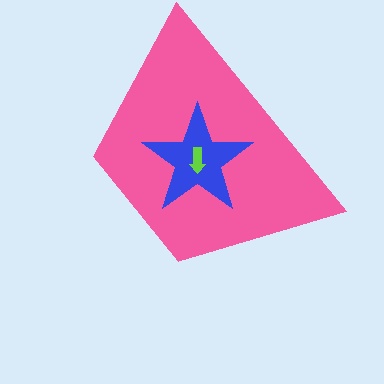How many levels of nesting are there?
3.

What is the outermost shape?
The pink trapezoid.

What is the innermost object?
The lime arrow.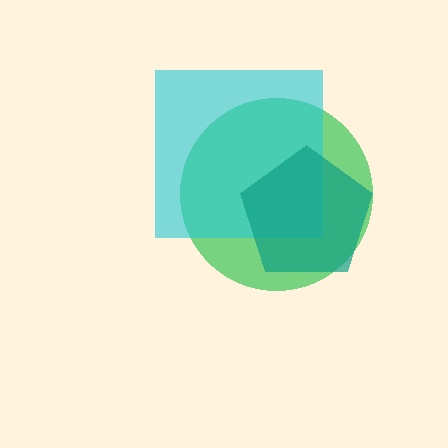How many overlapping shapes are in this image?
There are 3 overlapping shapes in the image.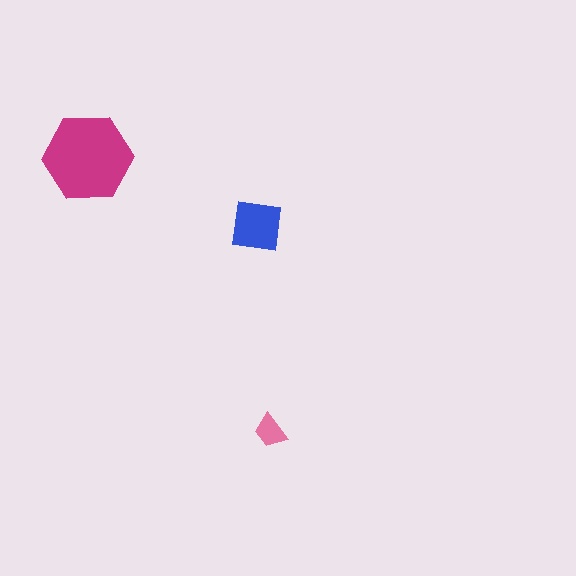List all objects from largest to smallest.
The magenta hexagon, the blue square, the pink trapezoid.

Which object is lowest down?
The pink trapezoid is bottommost.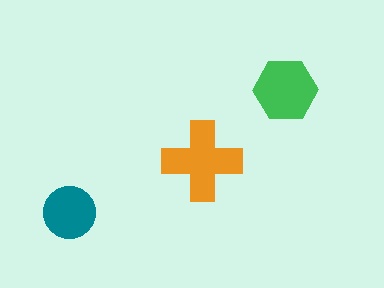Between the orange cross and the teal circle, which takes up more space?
The orange cross.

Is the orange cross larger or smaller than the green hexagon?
Larger.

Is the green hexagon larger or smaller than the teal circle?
Larger.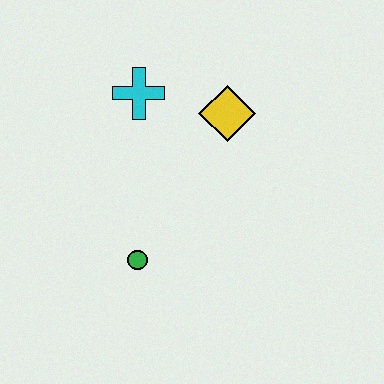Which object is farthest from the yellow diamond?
The green circle is farthest from the yellow diamond.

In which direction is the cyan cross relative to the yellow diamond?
The cyan cross is to the left of the yellow diamond.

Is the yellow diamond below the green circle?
No